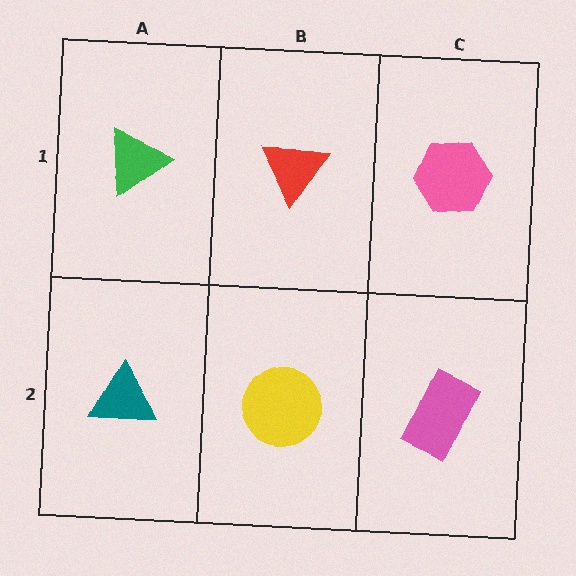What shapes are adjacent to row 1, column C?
A pink rectangle (row 2, column C), a red triangle (row 1, column B).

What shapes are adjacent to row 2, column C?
A pink hexagon (row 1, column C), a yellow circle (row 2, column B).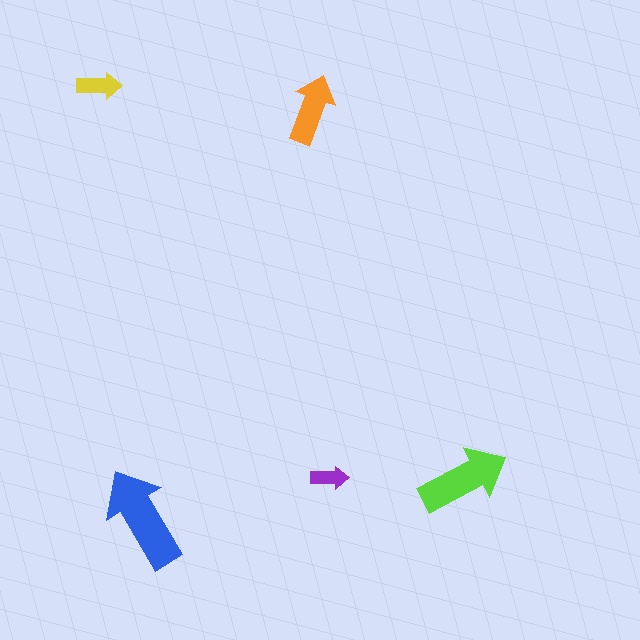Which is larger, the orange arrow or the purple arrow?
The orange one.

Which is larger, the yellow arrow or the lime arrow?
The lime one.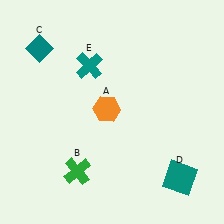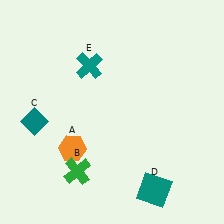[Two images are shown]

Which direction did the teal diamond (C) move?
The teal diamond (C) moved down.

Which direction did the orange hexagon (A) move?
The orange hexagon (A) moved down.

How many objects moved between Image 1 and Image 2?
3 objects moved between the two images.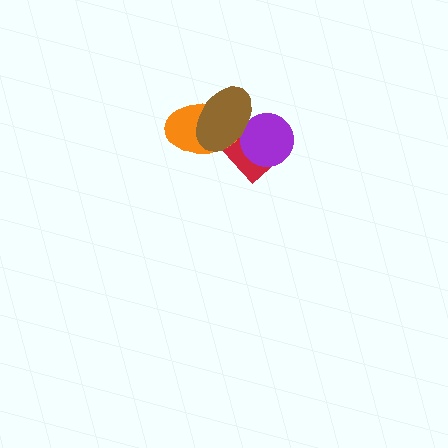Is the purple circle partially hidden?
Yes, it is partially covered by another shape.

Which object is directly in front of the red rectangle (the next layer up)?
The orange ellipse is directly in front of the red rectangle.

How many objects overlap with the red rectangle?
3 objects overlap with the red rectangle.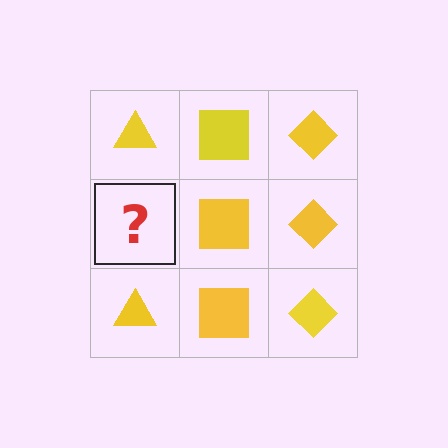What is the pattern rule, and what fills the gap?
The rule is that each column has a consistent shape. The gap should be filled with a yellow triangle.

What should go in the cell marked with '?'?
The missing cell should contain a yellow triangle.